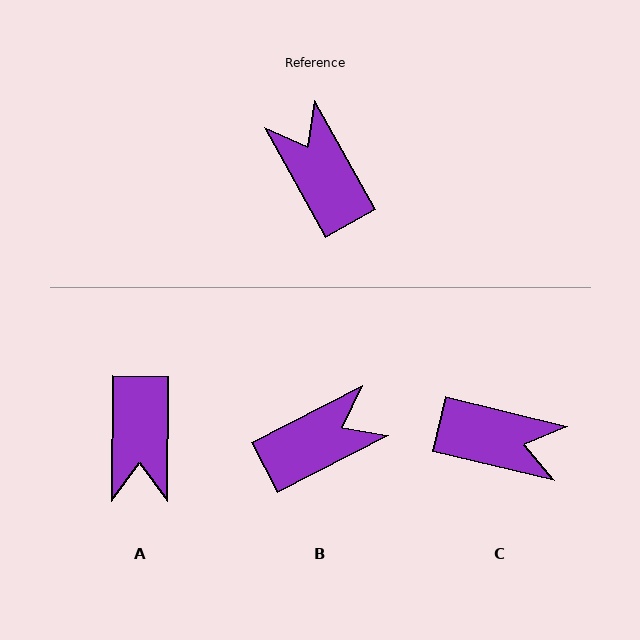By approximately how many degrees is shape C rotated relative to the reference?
Approximately 133 degrees clockwise.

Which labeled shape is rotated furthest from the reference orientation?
A, about 150 degrees away.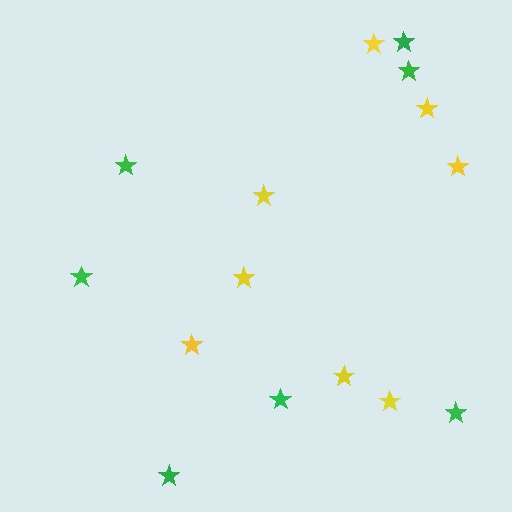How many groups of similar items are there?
There are 2 groups: one group of yellow stars (8) and one group of green stars (7).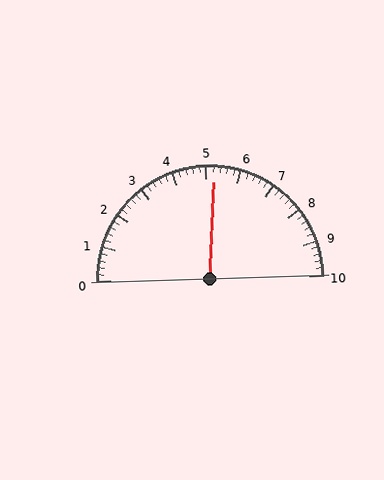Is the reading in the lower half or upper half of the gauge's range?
The reading is in the upper half of the range (0 to 10).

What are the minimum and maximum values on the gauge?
The gauge ranges from 0 to 10.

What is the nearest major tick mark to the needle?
The nearest major tick mark is 5.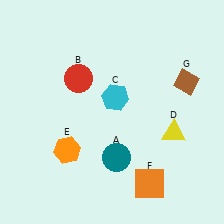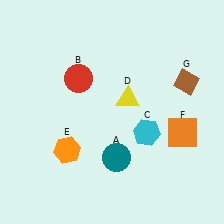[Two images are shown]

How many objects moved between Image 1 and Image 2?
3 objects moved between the two images.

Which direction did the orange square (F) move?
The orange square (F) moved up.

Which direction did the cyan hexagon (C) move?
The cyan hexagon (C) moved down.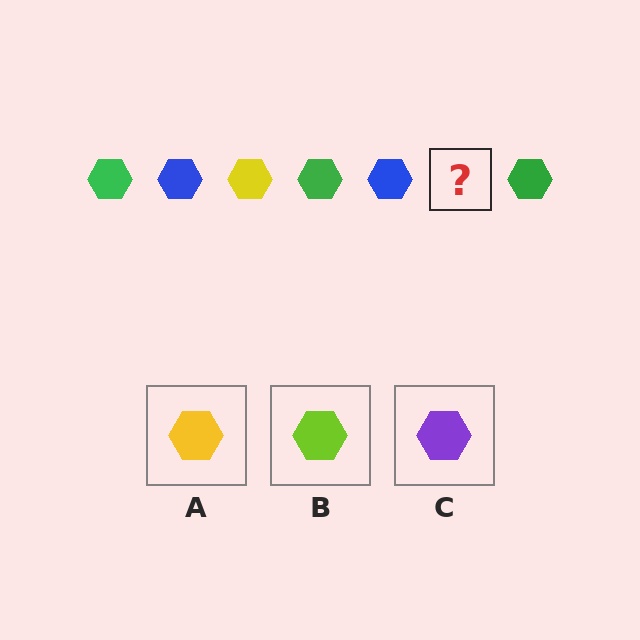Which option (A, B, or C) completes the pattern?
A.